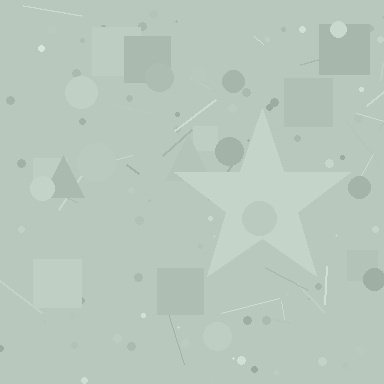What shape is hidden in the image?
A star is hidden in the image.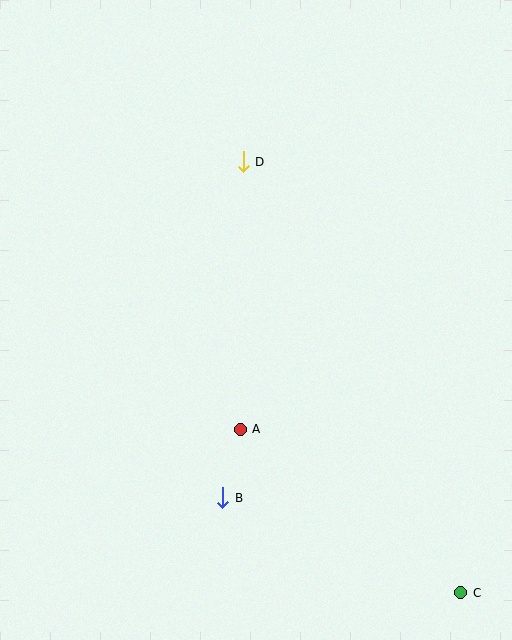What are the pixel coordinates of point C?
Point C is at (461, 593).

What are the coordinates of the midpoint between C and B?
The midpoint between C and B is at (342, 545).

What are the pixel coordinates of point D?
Point D is at (243, 162).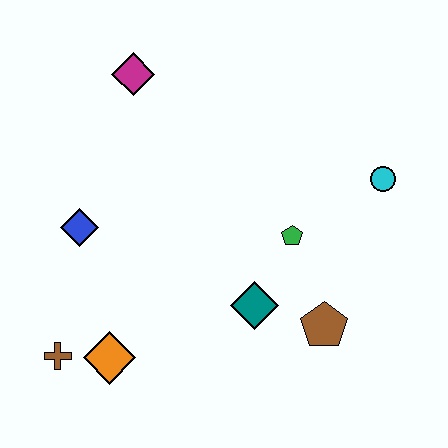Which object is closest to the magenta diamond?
The blue diamond is closest to the magenta diamond.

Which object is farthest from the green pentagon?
The brown cross is farthest from the green pentagon.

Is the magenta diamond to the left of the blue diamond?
No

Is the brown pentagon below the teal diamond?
Yes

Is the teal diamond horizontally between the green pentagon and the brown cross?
Yes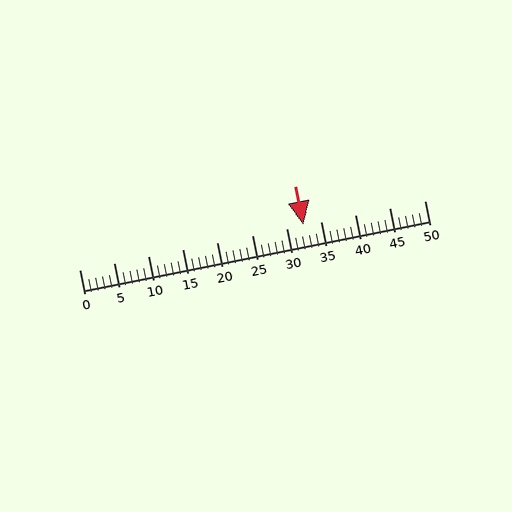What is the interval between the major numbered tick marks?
The major tick marks are spaced 5 units apart.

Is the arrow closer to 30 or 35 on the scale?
The arrow is closer to 30.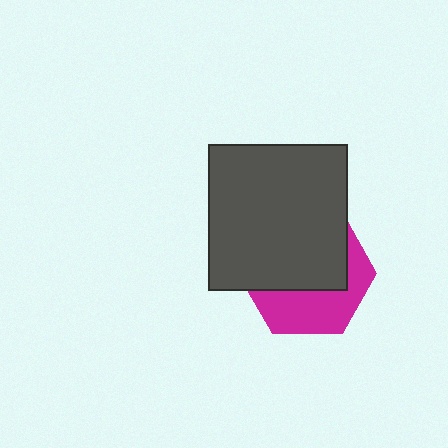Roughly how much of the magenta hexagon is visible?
A small part of it is visible (roughly 41%).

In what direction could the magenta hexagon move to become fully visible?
The magenta hexagon could move down. That would shift it out from behind the dark gray rectangle entirely.